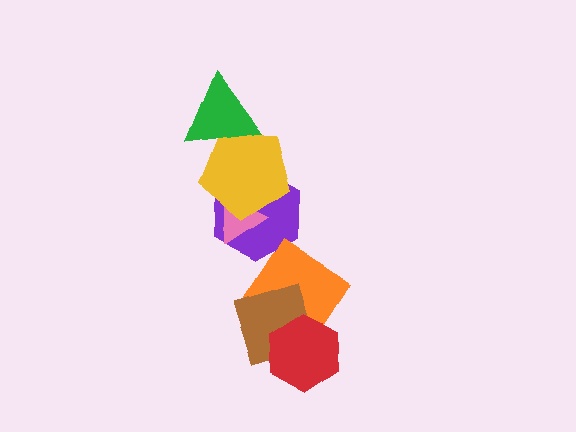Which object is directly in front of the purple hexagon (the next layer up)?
The pink triangle is directly in front of the purple hexagon.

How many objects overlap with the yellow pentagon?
3 objects overlap with the yellow pentagon.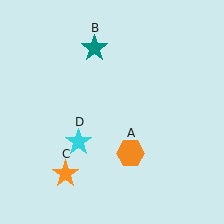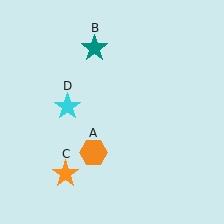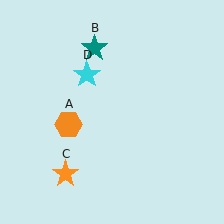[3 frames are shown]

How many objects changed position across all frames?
2 objects changed position: orange hexagon (object A), cyan star (object D).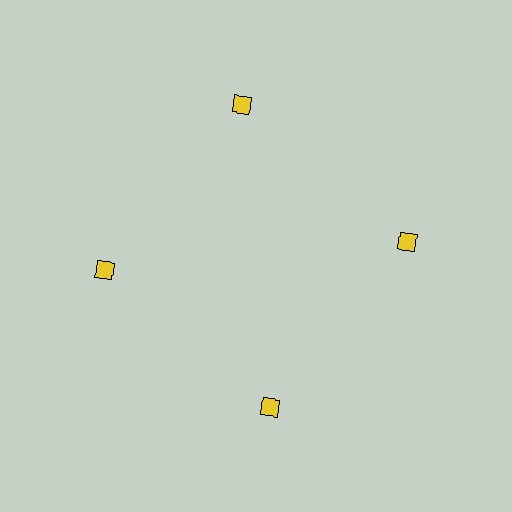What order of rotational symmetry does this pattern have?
This pattern has 4-fold rotational symmetry.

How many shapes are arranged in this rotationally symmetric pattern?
There are 4 shapes, arranged in 4 groups of 1.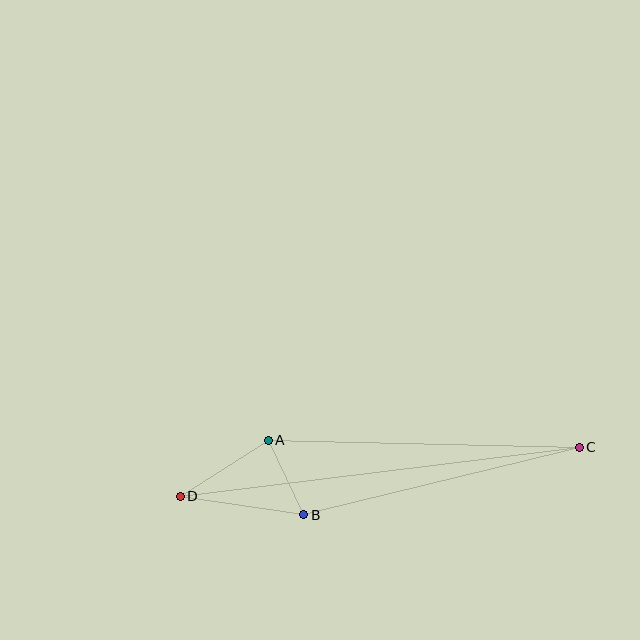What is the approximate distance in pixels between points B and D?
The distance between B and D is approximately 125 pixels.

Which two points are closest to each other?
Points A and B are closest to each other.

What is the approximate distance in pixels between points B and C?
The distance between B and C is approximately 284 pixels.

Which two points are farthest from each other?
Points C and D are farthest from each other.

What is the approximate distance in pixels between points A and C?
The distance between A and C is approximately 311 pixels.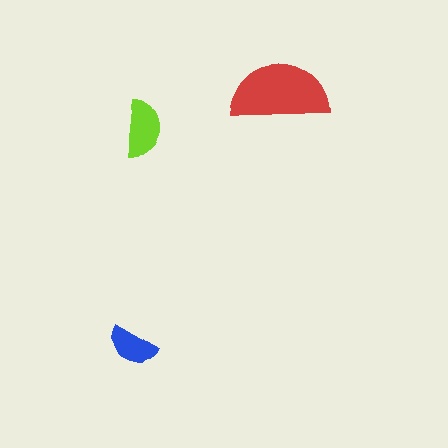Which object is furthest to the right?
The red semicircle is rightmost.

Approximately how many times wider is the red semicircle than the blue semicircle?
About 2 times wider.